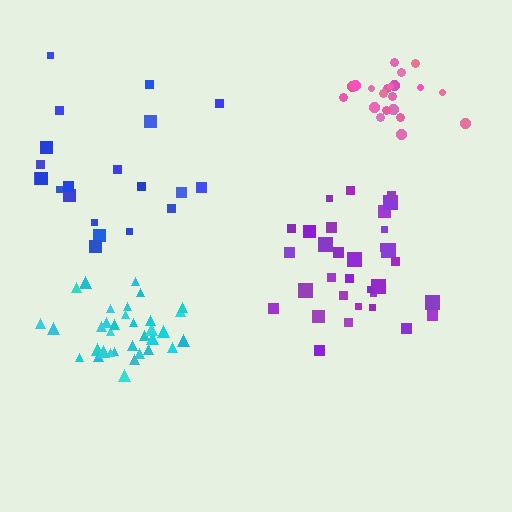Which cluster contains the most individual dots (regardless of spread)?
Cyan (34).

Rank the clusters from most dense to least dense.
pink, cyan, purple, blue.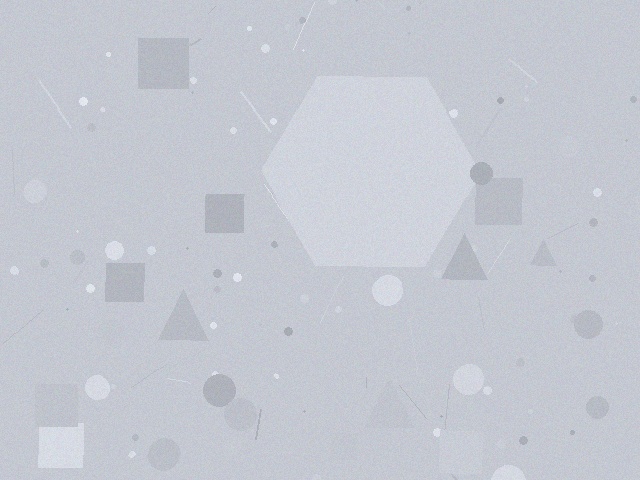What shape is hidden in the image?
A hexagon is hidden in the image.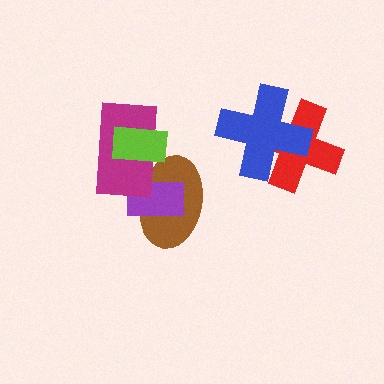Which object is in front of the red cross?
The blue cross is in front of the red cross.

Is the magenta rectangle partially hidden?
Yes, it is partially covered by another shape.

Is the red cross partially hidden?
Yes, it is partially covered by another shape.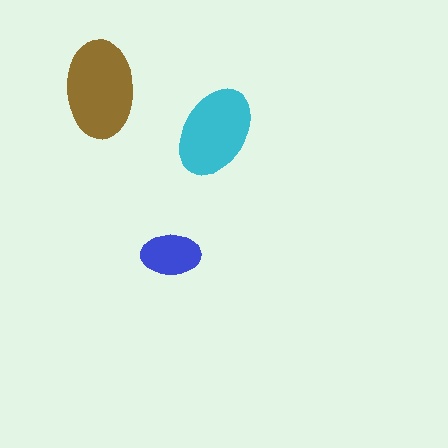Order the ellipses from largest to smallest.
the brown one, the cyan one, the blue one.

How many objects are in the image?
There are 3 objects in the image.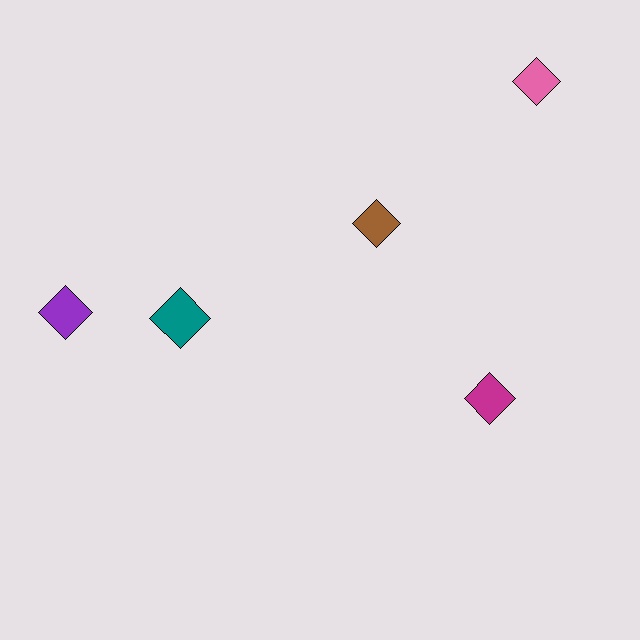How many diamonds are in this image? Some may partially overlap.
There are 5 diamonds.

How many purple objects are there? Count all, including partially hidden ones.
There is 1 purple object.